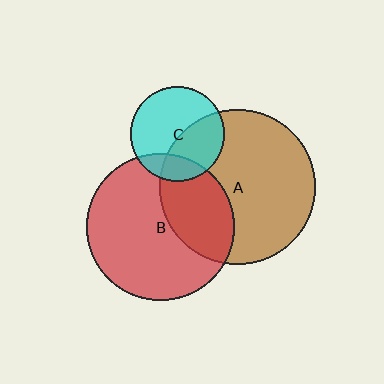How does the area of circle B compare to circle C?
Approximately 2.5 times.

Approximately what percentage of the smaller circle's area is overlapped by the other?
Approximately 35%.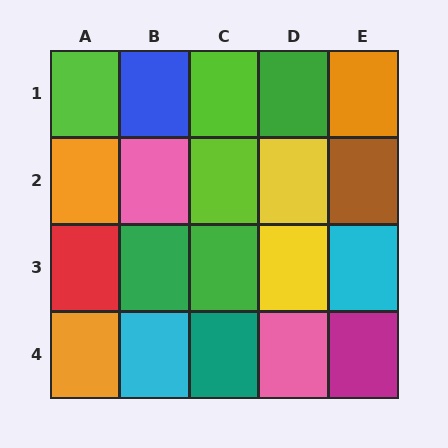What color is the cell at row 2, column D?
Yellow.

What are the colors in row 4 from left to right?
Orange, cyan, teal, pink, magenta.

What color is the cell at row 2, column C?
Lime.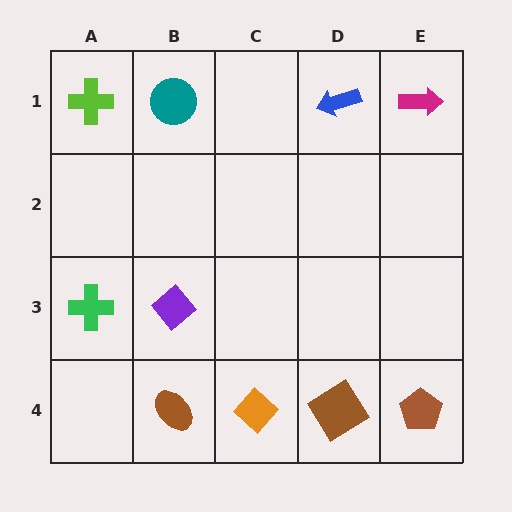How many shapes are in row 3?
2 shapes.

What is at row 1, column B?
A teal circle.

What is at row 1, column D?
A blue arrow.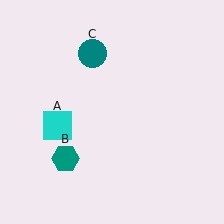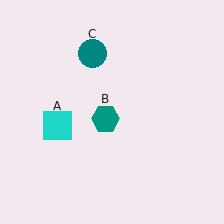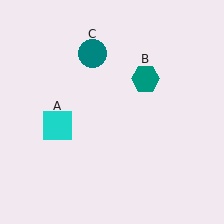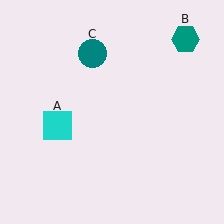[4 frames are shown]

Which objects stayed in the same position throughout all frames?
Cyan square (object A) and teal circle (object C) remained stationary.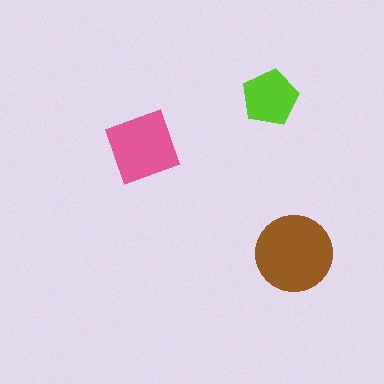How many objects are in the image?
There are 3 objects in the image.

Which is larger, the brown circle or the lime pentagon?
The brown circle.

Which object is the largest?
The brown circle.